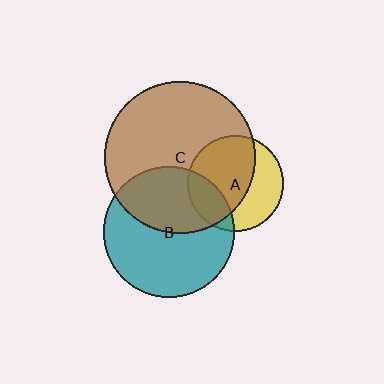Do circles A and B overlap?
Yes.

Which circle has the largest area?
Circle C (brown).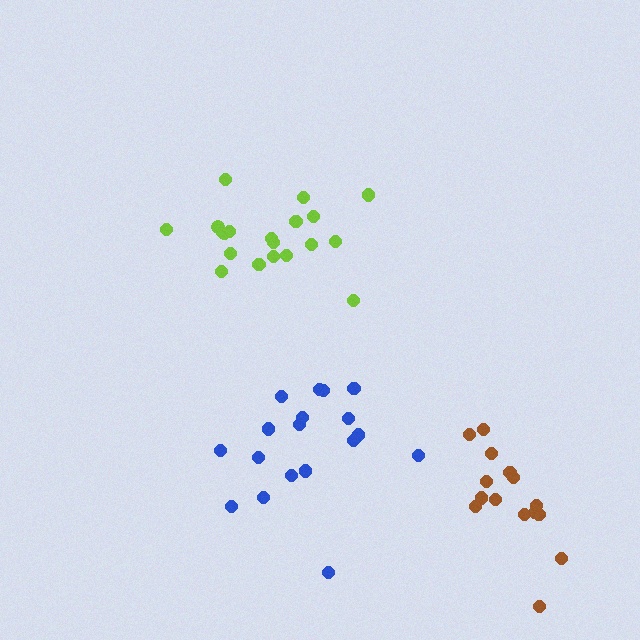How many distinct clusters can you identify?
There are 3 distinct clusters.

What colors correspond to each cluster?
The clusters are colored: lime, blue, brown.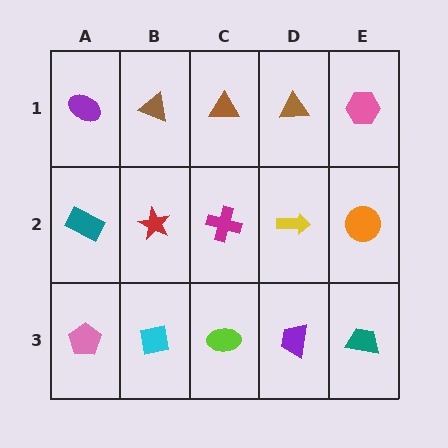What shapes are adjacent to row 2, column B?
A brown triangle (row 1, column B), a cyan square (row 3, column B), a teal rectangle (row 2, column A), a magenta cross (row 2, column C).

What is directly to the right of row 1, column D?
A pink hexagon.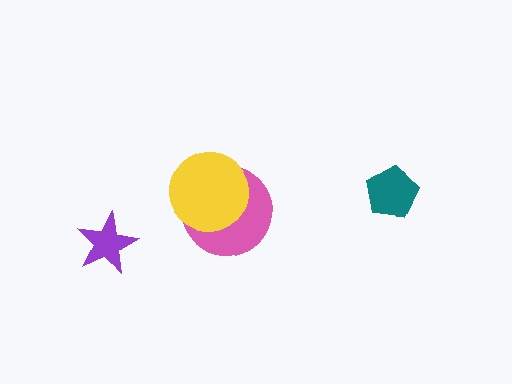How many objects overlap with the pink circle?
1 object overlaps with the pink circle.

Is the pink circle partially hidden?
Yes, it is partially covered by another shape.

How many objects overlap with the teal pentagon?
0 objects overlap with the teal pentagon.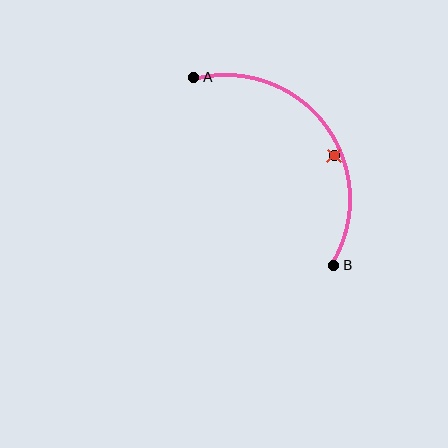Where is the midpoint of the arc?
The arc midpoint is the point on the curve farthest from the straight line joining A and B. It sits above and to the right of that line.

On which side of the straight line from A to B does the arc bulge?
The arc bulges above and to the right of the straight line connecting A and B.